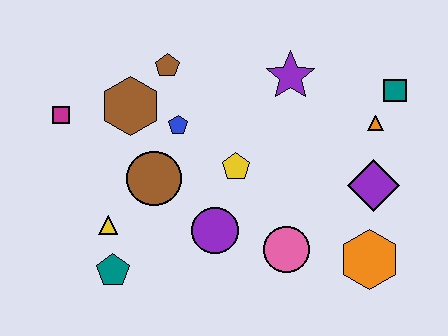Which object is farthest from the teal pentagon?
The teal square is farthest from the teal pentagon.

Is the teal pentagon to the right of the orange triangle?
No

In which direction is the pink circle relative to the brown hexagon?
The pink circle is to the right of the brown hexagon.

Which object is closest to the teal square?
The orange triangle is closest to the teal square.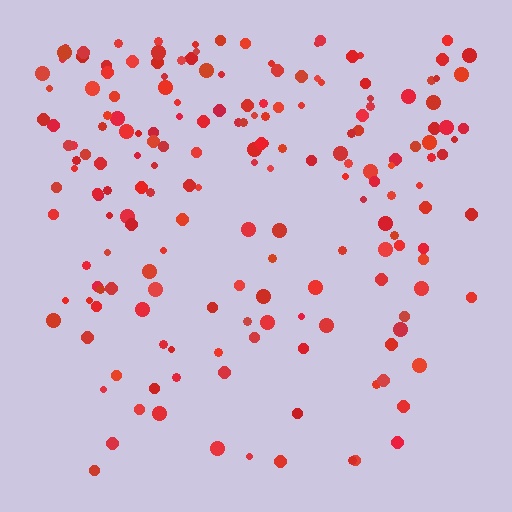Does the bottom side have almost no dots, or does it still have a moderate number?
Still a moderate number, just noticeably fewer than the top.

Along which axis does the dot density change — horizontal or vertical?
Vertical.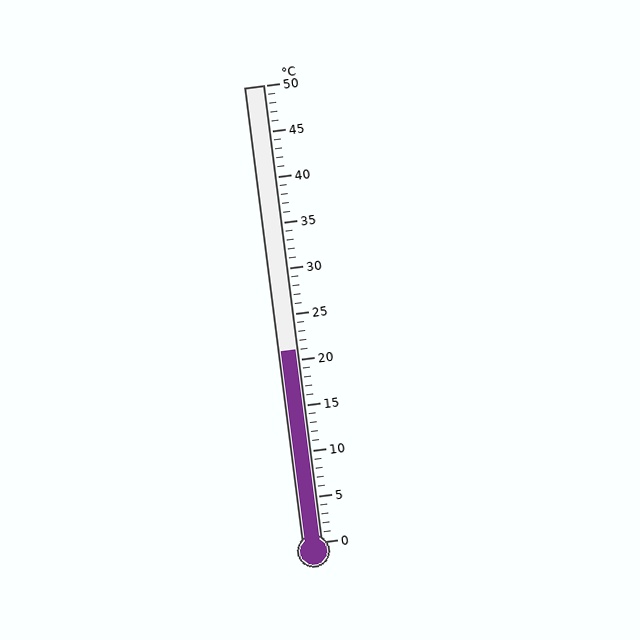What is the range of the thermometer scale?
The thermometer scale ranges from 0°C to 50°C.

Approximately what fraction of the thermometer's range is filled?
The thermometer is filled to approximately 40% of its range.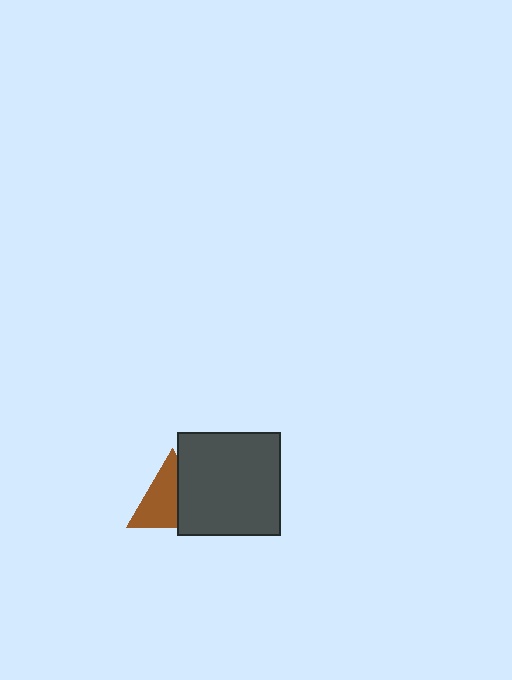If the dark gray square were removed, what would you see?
You would see the complete brown triangle.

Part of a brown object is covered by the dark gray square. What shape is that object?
It is a triangle.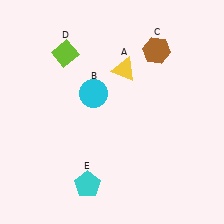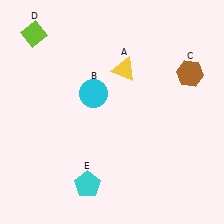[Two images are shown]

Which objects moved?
The objects that moved are: the brown hexagon (C), the lime diamond (D).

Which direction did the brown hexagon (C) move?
The brown hexagon (C) moved right.